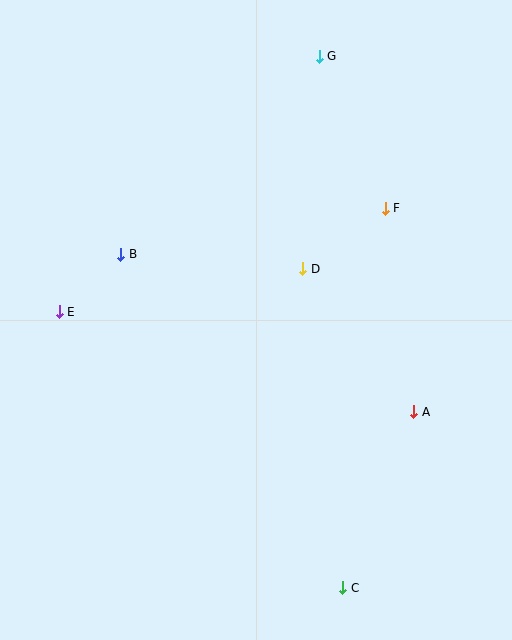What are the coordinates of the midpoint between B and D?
The midpoint between B and D is at (212, 262).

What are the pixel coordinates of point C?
Point C is at (343, 588).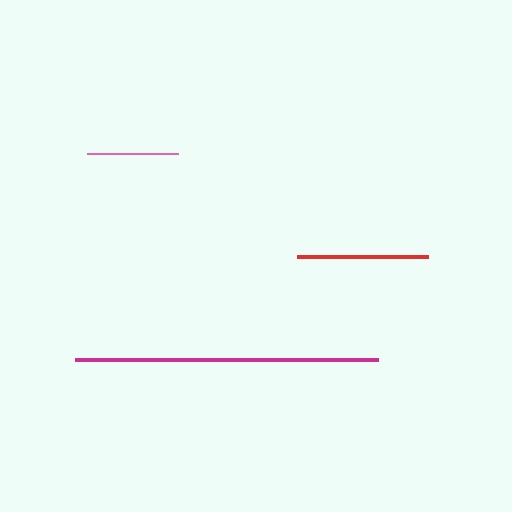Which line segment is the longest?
The magenta line is the longest at approximately 303 pixels.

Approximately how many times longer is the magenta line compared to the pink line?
The magenta line is approximately 3.3 times the length of the pink line.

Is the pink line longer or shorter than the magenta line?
The magenta line is longer than the pink line.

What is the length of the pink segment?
The pink segment is approximately 91 pixels long.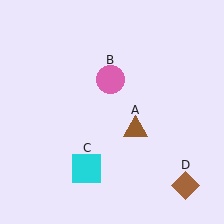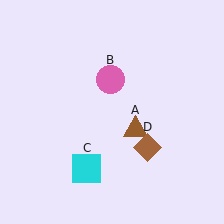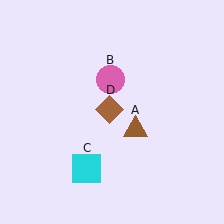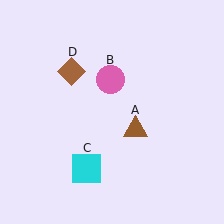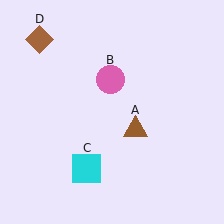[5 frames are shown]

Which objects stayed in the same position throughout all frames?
Brown triangle (object A) and pink circle (object B) and cyan square (object C) remained stationary.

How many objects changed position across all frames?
1 object changed position: brown diamond (object D).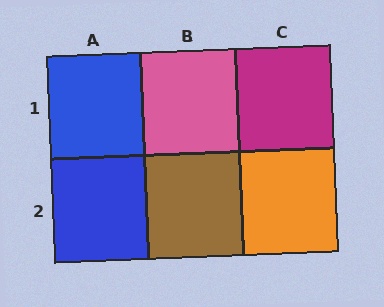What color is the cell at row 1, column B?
Pink.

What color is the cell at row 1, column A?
Blue.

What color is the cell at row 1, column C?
Magenta.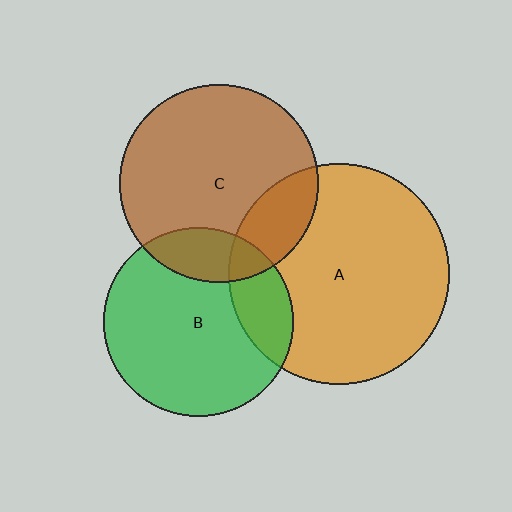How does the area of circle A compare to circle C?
Approximately 1.2 times.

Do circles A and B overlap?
Yes.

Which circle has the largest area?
Circle A (orange).